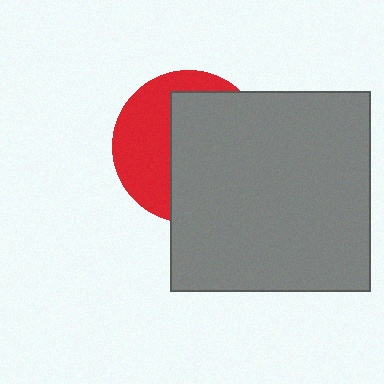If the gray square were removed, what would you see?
You would see the complete red circle.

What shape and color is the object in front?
The object in front is a gray square.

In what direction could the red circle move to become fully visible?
The red circle could move left. That would shift it out from behind the gray square entirely.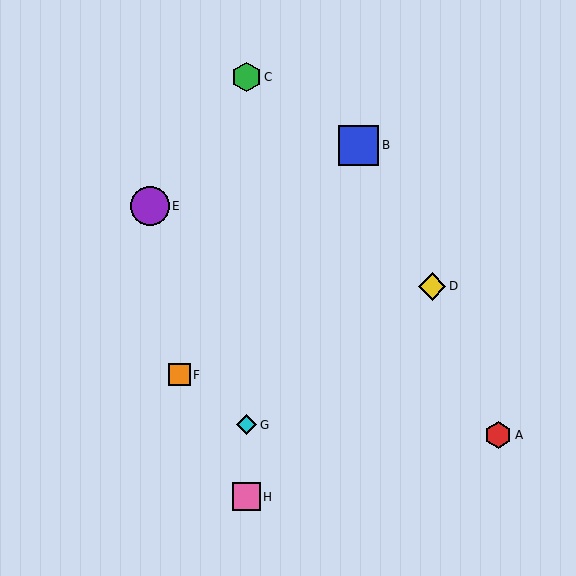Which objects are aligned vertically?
Objects C, G, H are aligned vertically.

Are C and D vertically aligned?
No, C is at x≈246 and D is at x≈432.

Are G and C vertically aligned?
Yes, both are at x≈246.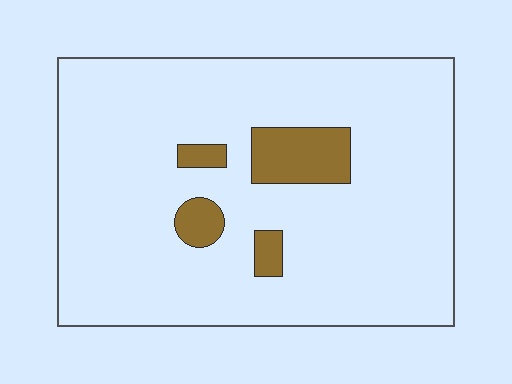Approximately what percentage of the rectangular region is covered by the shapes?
Approximately 10%.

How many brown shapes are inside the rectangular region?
4.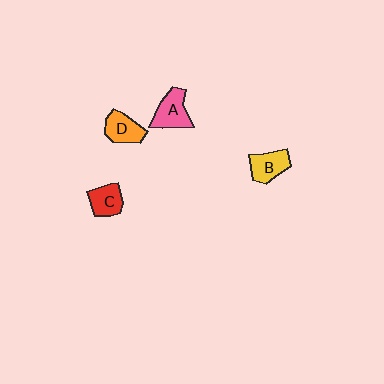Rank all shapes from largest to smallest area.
From largest to smallest: A (pink), B (yellow), D (orange), C (red).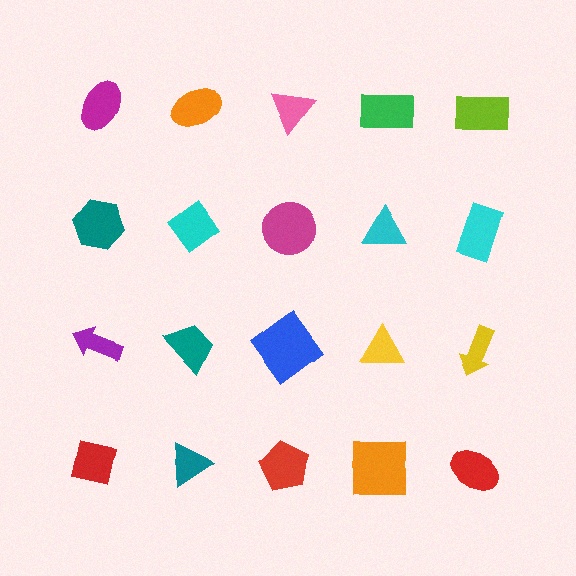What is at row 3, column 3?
A blue diamond.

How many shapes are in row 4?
5 shapes.